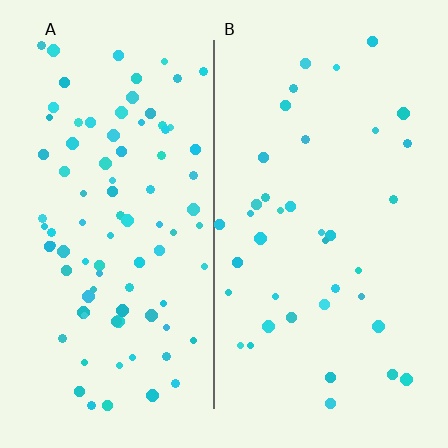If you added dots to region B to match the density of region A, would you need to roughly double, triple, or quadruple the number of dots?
Approximately double.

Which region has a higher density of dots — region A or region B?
A (the left).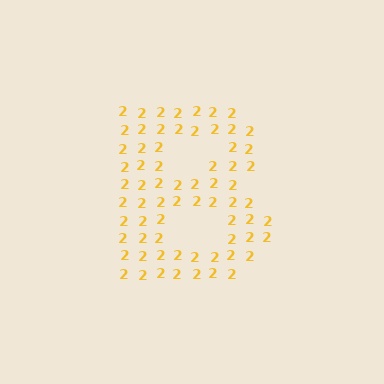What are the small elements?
The small elements are digit 2's.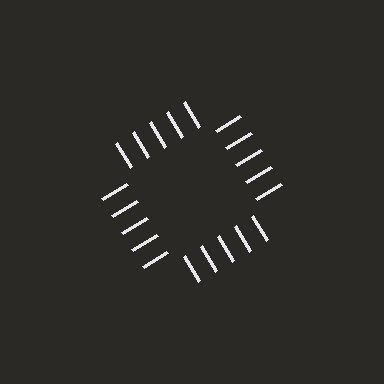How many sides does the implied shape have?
4 sides — the line-ends trace a square.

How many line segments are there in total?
20 — 5 along each of the 4 edges.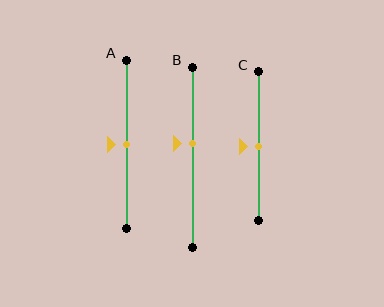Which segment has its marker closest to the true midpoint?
Segment A has its marker closest to the true midpoint.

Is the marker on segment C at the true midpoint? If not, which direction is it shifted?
Yes, the marker on segment C is at the true midpoint.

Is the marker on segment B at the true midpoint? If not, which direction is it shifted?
No, the marker on segment B is shifted upward by about 8% of the segment length.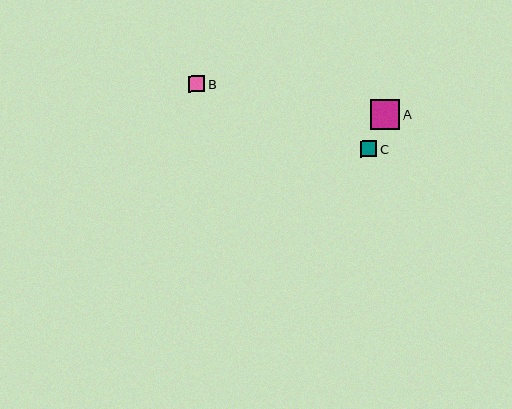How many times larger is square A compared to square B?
Square A is approximately 1.8 times the size of square B.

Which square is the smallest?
Square B is the smallest with a size of approximately 16 pixels.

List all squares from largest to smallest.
From largest to smallest: A, C, B.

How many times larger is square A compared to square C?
Square A is approximately 1.8 times the size of square C.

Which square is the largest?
Square A is the largest with a size of approximately 30 pixels.